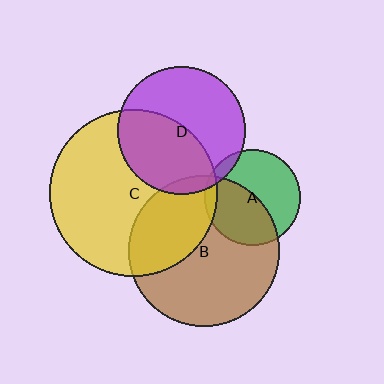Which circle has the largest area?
Circle C (yellow).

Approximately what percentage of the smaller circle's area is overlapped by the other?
Approximately 45%.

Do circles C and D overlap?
Yes.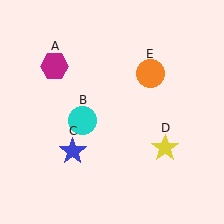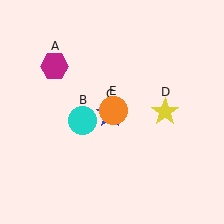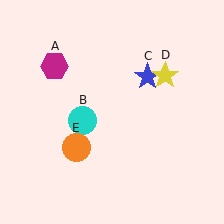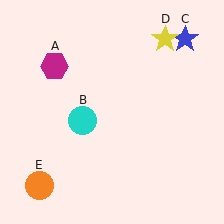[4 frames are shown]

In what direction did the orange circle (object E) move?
The orange circle (object E) moved down and to the left.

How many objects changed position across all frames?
3 objects changed position: blue star (object C), yellow star (object D), orange circle (object E).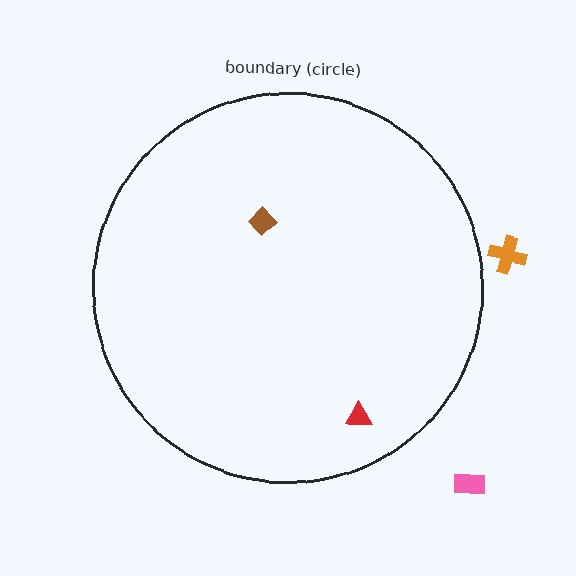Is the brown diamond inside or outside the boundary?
Inside.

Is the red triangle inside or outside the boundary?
Inside.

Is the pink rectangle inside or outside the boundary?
Outside.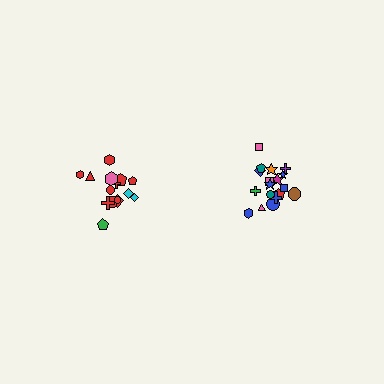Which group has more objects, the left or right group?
The right group.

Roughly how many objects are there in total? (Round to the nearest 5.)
Roughly 35 objects in total.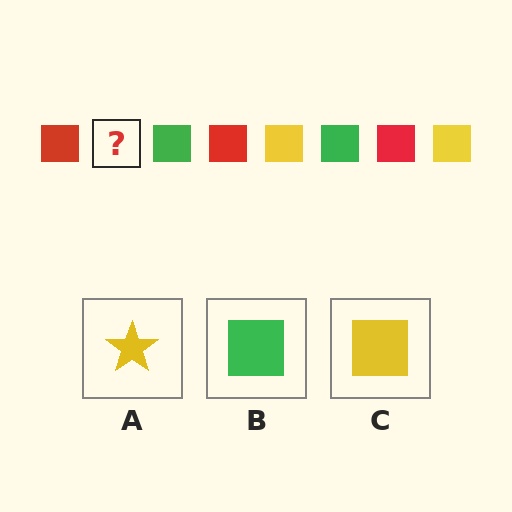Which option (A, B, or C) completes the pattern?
C.